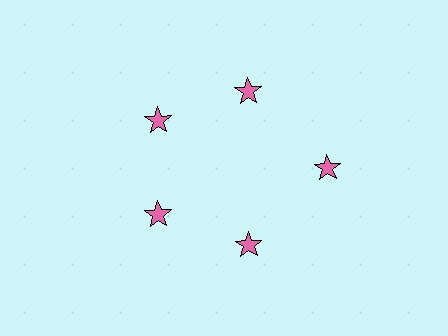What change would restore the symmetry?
The symmetry would be restored by moving it inward, back onto the ring so that all 5 stars sit at equal angles and equal distance from the center.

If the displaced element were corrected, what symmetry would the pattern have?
It would have 5-fold rotational symmetry — the pattern would map onto itself every 72 degrees.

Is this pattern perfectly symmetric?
No. The 5 pink stars are arranged in a ring, but one element near the 3 o'clock position is pushed outward from the center, breaking the 5-fold rotational symmetry.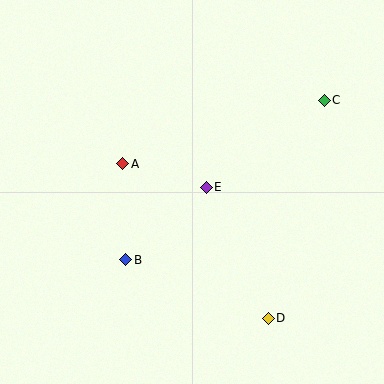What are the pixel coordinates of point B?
Point B is at (126, 260).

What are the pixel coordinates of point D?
Point D is at (268, 318).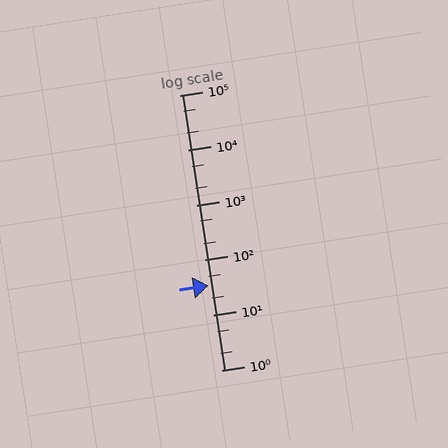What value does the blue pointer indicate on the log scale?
The pointer indicates approximately 35.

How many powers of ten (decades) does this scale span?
The scale spans 5 decades, from 1 to 100000.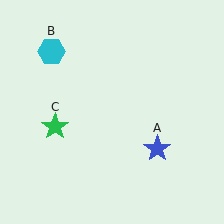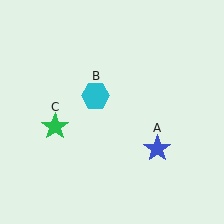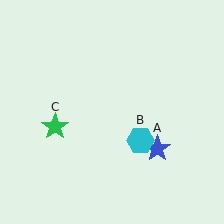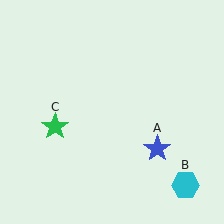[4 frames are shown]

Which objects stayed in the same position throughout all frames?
Blue star (object A) and green star (object C) remained stationary.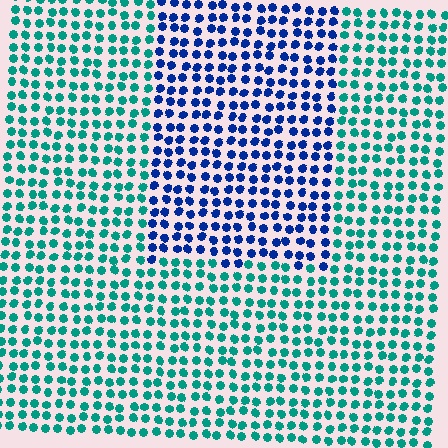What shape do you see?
I see a rectangle.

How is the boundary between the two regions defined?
The boundary is defined purely by a slight shift in hue (about 53 degrees). Spacing, size, and orientation are identical on both sides.